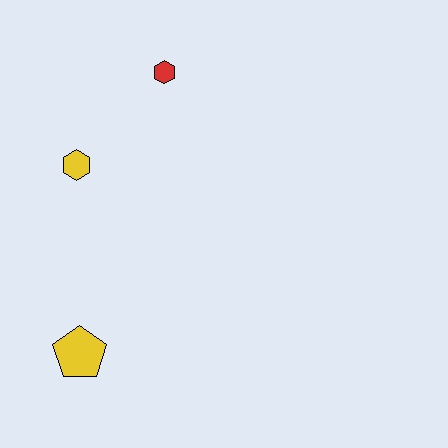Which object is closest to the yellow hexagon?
The red hexagon is closest to the yellow hexagon.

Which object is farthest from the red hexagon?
The yellow pentagon is farthest from the red hexagon.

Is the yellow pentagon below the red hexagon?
Yes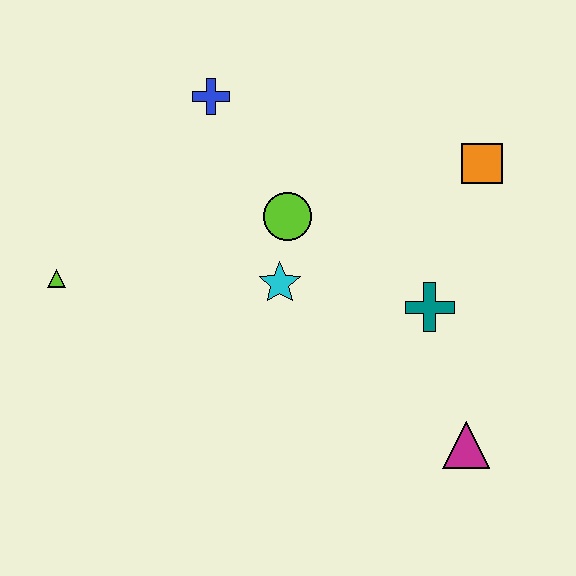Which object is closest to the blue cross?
The lime circle is closest to the blue cross.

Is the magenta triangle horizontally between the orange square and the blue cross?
Yes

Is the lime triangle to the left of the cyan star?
Yes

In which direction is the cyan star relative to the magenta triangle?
The cyan star is to the left of the magenta triangle.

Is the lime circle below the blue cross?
Yes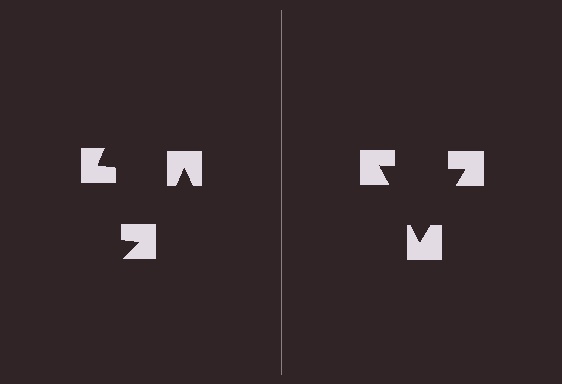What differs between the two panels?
The notched squares are positioned identically on both sides; only the wedge orientations differ. On the right they align to a triangle; on the left they are misaligned.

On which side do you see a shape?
An illusory triangle appears on the right side. On the left side the wedge cuts are rotated, so no coherent shape forms.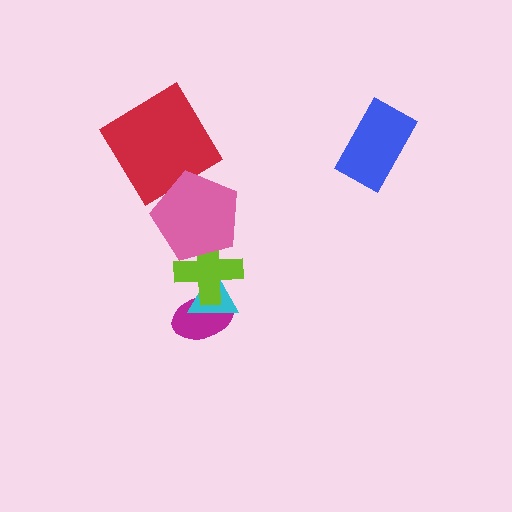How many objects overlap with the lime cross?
3 objects overlap with the lime cross.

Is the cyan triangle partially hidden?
Yes, it is partially covered by another shape.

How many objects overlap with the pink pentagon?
2 objects overlap with the pink pentagon.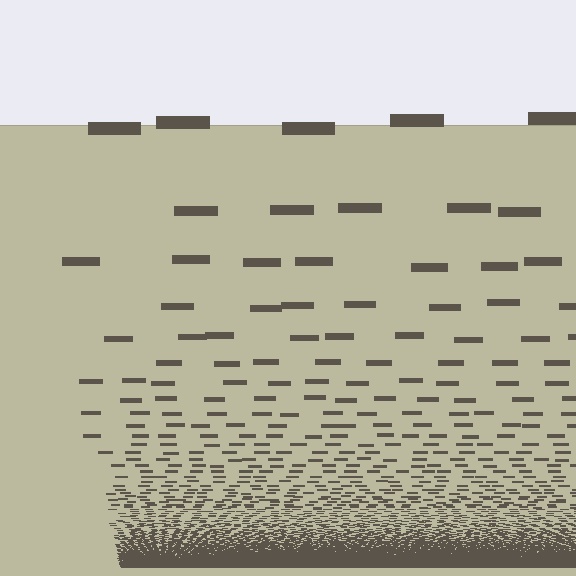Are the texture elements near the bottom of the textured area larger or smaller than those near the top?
Smaller. The gradient is inverted — elements near the bottom are smaller and denser.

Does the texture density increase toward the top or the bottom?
Density increases toward the bottom.